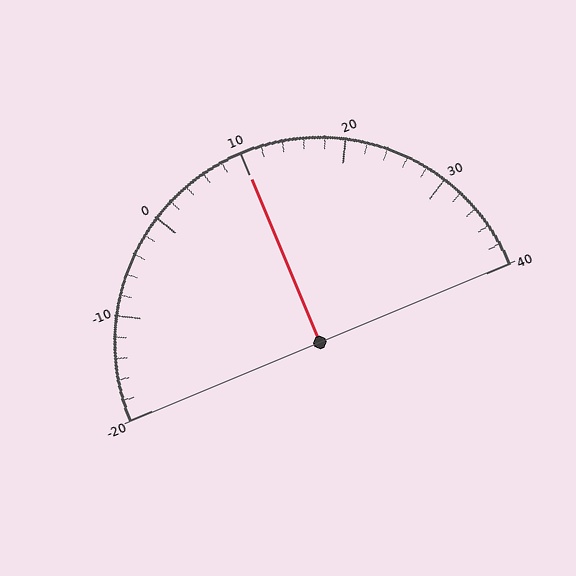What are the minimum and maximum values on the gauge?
The gauge ranges from -20 to 40.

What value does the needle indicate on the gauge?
The needle indicates approximately 10.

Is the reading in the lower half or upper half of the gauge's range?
The reading is in the upper half of the range (-20 to 40).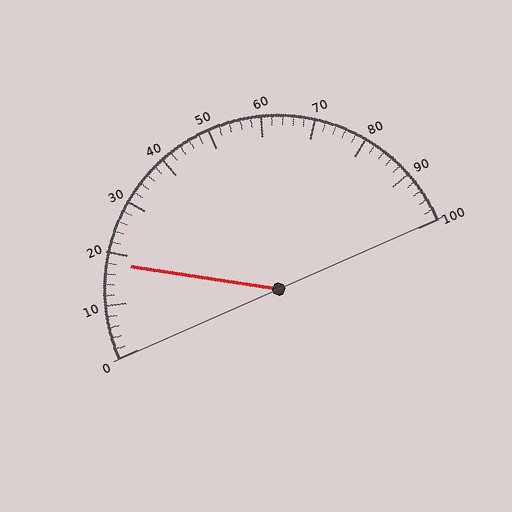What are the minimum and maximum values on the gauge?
The gauge ranges from 0 to 100.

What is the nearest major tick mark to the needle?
The nearest major tick mark is 20.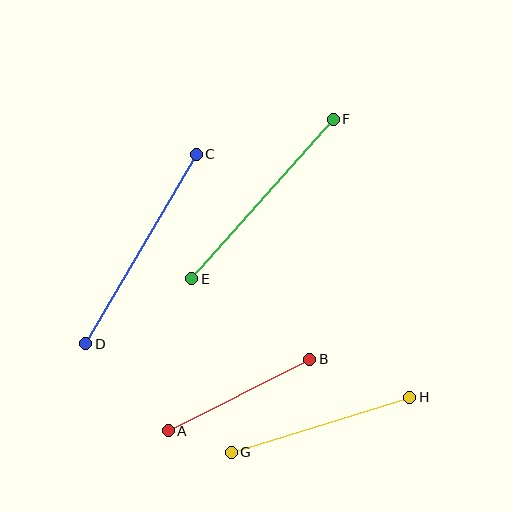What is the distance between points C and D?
The distance is approximately 220 pixels.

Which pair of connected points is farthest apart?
Points C and D are farthest apart.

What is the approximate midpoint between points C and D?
The midpoint is at approximately (141, 249) pixels.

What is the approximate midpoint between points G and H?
The midpoint is at approximately (320, 425) pixels.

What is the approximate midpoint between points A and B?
The midpoint is at approximately (239, 395) pixels.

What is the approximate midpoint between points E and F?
The midpoint is at approximately (263, 199) pixels.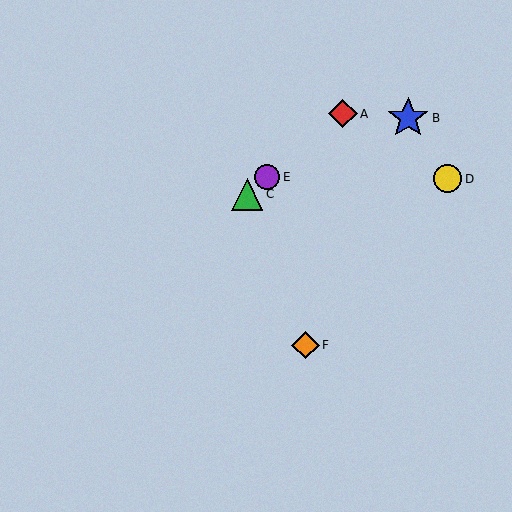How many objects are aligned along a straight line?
3 objects (A, C, E) are aligned along a straight line.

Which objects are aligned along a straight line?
Objects A, C, E are aligned along a straight line.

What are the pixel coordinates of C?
Object C is at (247, 194).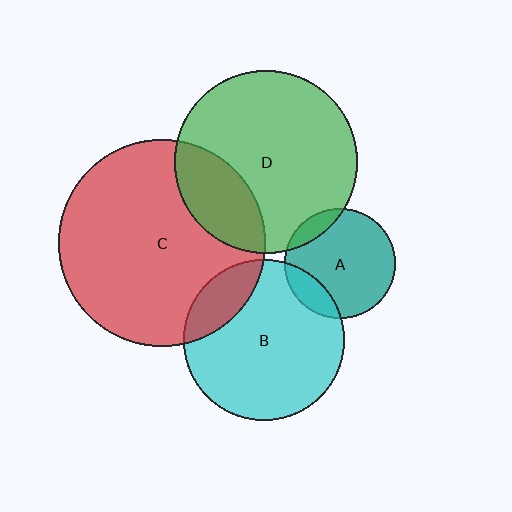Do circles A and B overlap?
Yes.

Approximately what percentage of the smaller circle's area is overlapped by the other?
Approximately 15%.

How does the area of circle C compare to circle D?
Approximately 1.3 times.